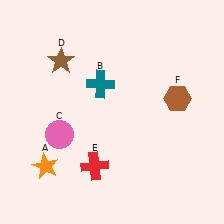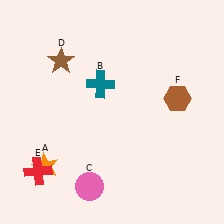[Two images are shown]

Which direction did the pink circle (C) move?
The pink circle (C) moved down.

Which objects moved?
The objects that moved are: the pink circle (C), the red cross (E).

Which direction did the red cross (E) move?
The red cross (E) moved left.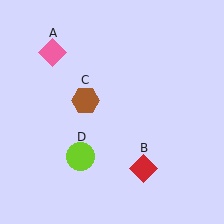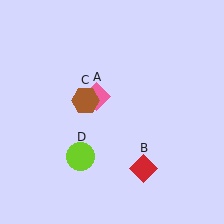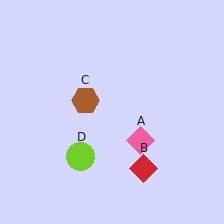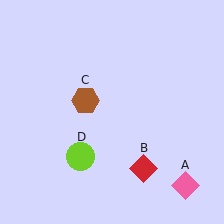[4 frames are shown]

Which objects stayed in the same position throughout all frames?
Red diamond (object B) and brown hexagon (object C) and lime circle (object D) remained stationary.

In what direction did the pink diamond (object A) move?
The pink diamond (object A) moved down and to the right.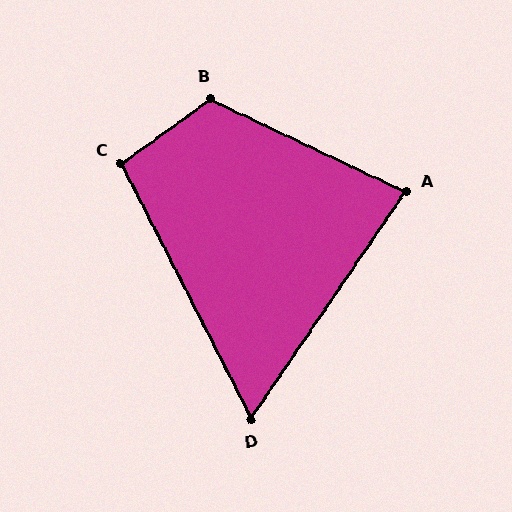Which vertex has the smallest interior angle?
D, at approximately 61 degrees.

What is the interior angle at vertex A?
Approximately 81 degrees (acute).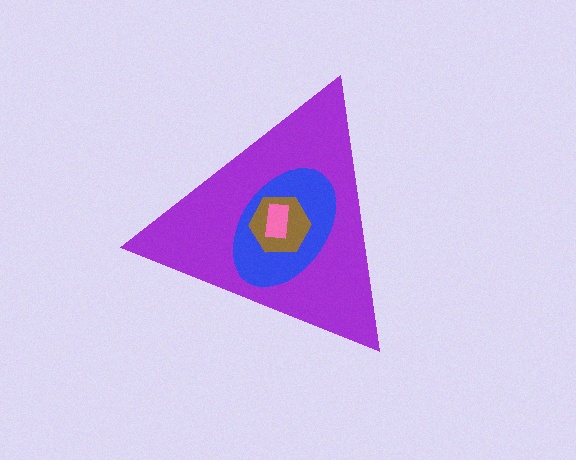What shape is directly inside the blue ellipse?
The brown hexagon.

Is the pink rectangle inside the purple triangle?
Yes.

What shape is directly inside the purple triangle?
The blue ellipse.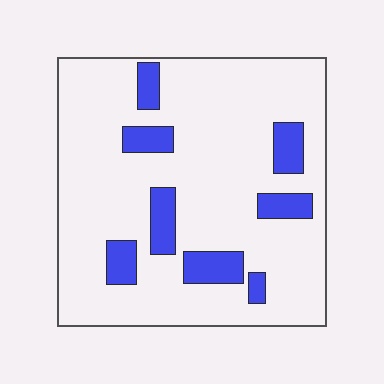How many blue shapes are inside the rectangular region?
8.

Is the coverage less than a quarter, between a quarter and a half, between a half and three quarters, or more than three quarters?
Less than a quarter.